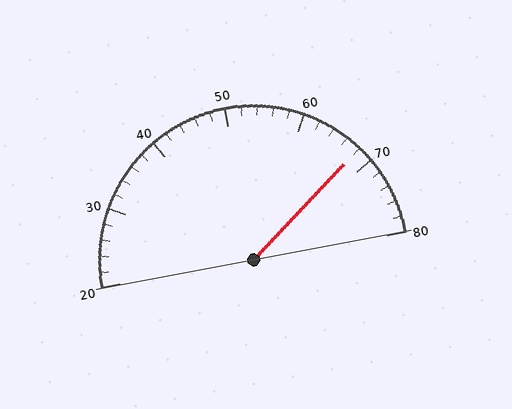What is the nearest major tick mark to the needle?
The nearest major tick mark is 70.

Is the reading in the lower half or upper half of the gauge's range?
The reading is in the upper half of the range (20 to 80).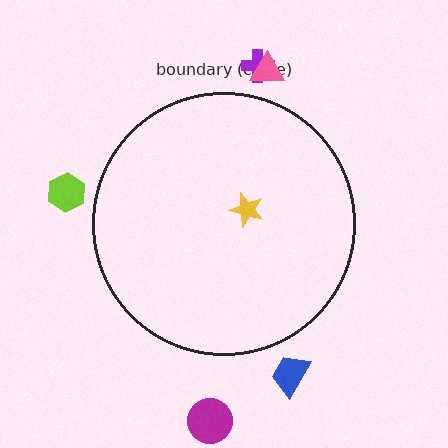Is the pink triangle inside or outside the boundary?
Outside.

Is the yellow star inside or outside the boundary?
Inside.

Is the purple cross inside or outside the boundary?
Outside.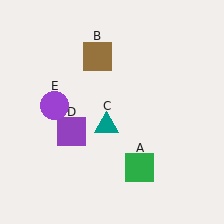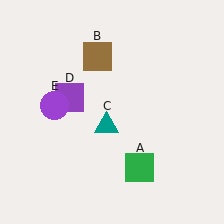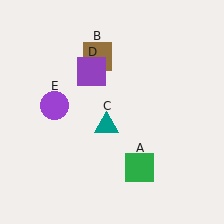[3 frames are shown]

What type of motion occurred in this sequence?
The purple square (object D) rotated clockwise around the center of the scene.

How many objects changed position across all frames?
1 object changed position: purple square (object D).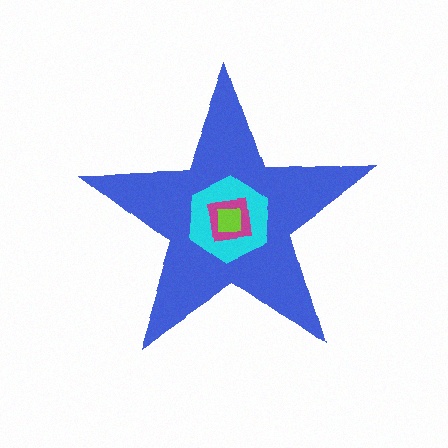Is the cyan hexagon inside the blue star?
Yes.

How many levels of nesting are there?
4.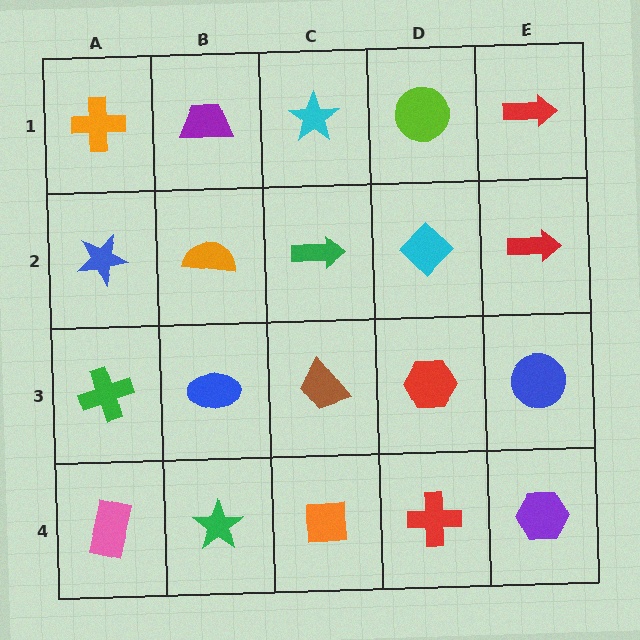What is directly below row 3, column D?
A red cross.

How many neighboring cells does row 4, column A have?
2.